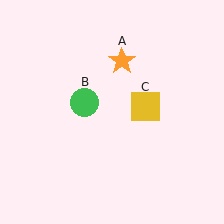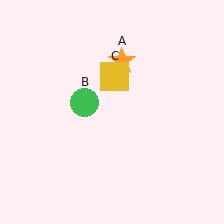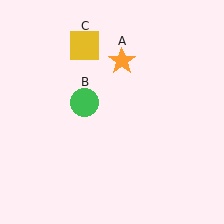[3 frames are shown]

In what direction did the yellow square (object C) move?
The yellow square (object C) moved up and to the left.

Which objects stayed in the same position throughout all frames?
Orange star (object A) and green circle (object B) remained stationary.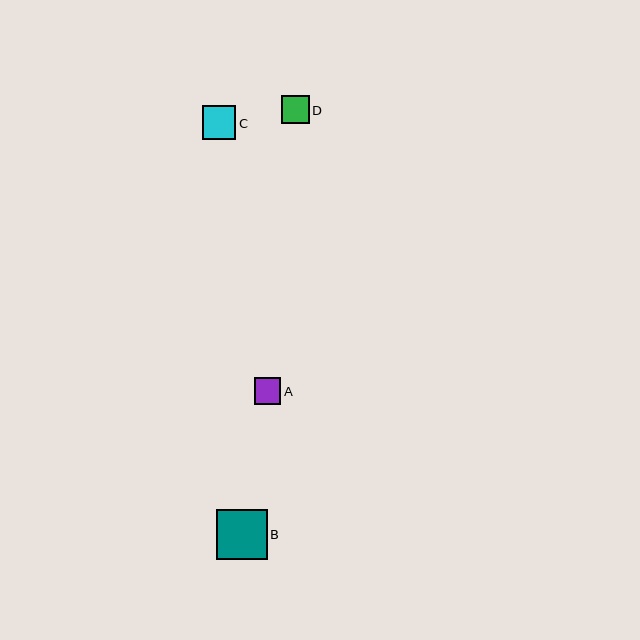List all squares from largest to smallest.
From largest to smallest: B, C, D, A.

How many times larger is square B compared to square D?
Square B is approximately 1.8 times the size of square D.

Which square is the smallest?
Square A is the smallest with a size of approximately 27 pixels.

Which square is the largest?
Square B is the largest with a size of approximately 50 pixels.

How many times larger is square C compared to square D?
Square C is approximately 1.2 times the size of square D.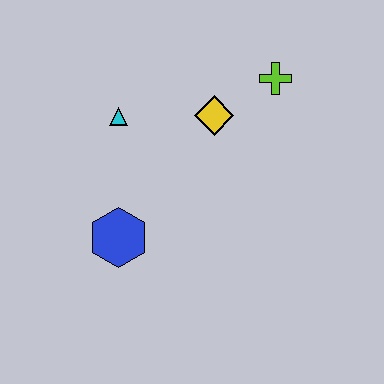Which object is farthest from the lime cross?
The blue hexagon is farthest from the lime cross.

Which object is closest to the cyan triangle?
The yellow diamond is closest to the cyan triangle.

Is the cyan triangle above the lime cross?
No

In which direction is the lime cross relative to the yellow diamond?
The lime cross is to the right of the yellow diamond.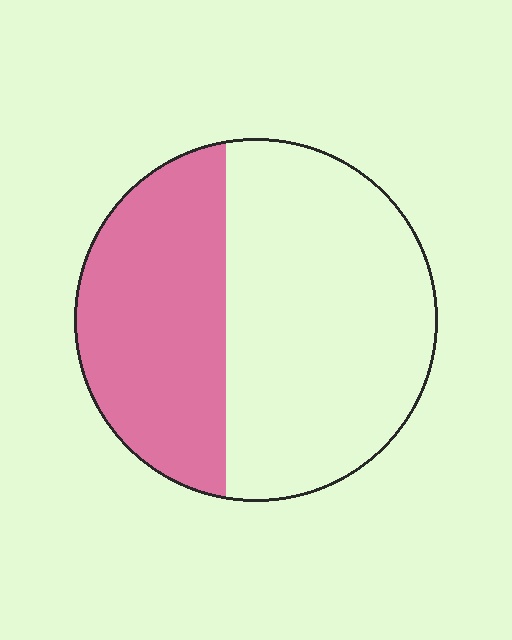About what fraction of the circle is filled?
About two fifths (2/5).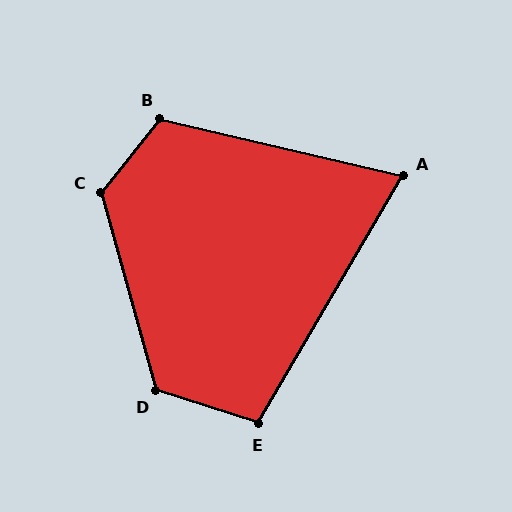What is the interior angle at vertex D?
Approximately 124 degrees (obtuse).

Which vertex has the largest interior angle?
C, at approximately 126 degrees.